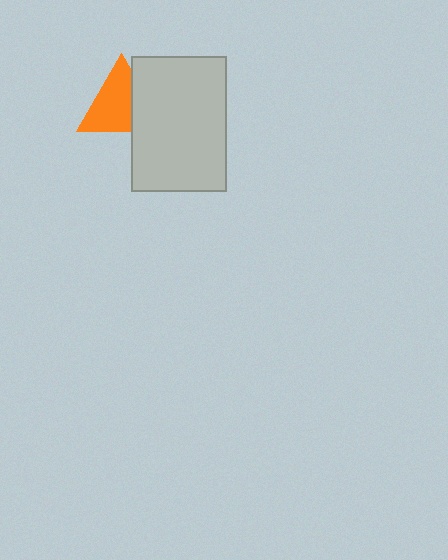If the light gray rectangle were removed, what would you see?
You would see the complete orange triangle.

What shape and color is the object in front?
The object in front is a light gray rectangle.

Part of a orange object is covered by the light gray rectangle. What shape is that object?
It is a triangle.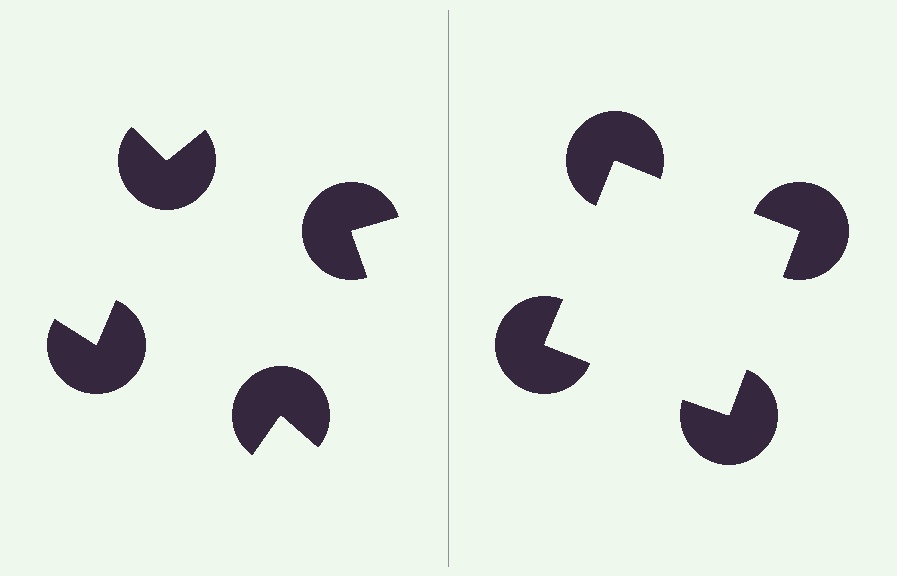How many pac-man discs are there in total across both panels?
8 — 4 on each side.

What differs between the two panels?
The pac-man discs are positioned identically on both sides; only the wedge orientations differ. On the right they align to a square; on the left they are misaligned.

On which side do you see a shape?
An illusory square appears on the right side. On the left side the wedge cuts are rotated, so no coherent shape forms.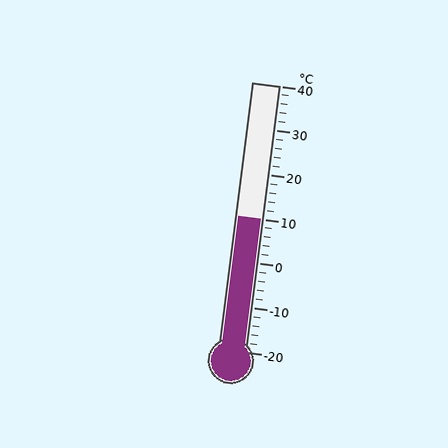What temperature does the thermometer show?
The thermometer shows approximately 10°C.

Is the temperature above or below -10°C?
The temperature is above -10°C.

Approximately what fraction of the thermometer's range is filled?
The thermometer is filled to approximately 50% of its range.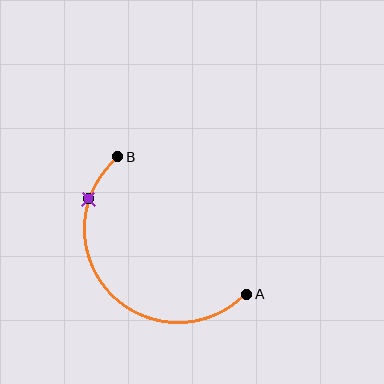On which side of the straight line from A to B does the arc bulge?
The arc bulges below and to the left of the straight line connecting A and B.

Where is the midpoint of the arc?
The arc midpoint is the point on the curve farthest from the straight line joining A and B. It sits below and to the left of that line.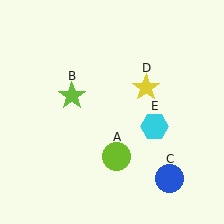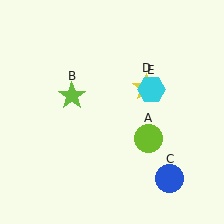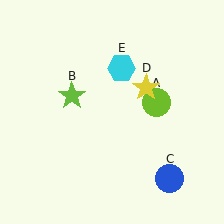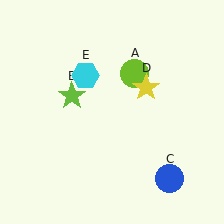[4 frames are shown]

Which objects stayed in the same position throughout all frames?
Lime star (object B) and blue circle (object C) and yellow star (object D) remained stationary.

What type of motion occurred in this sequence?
The lime circle (object A), cyan hexagon (object E) rotated counterclockwise around the center of the scene.